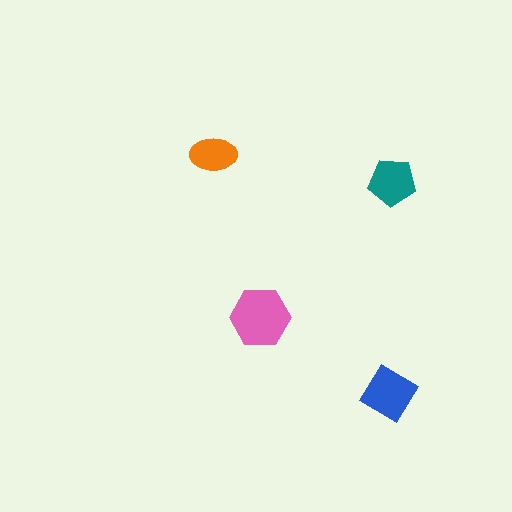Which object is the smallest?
The orange ellipse.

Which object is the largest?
The pink hexagon.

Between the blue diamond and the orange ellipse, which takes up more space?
The blue diamond.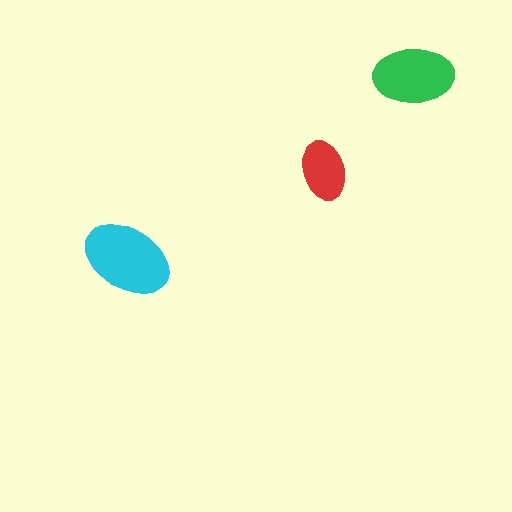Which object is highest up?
The green ellipse is topmost.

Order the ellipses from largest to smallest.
the cyan one, the green one, the red one.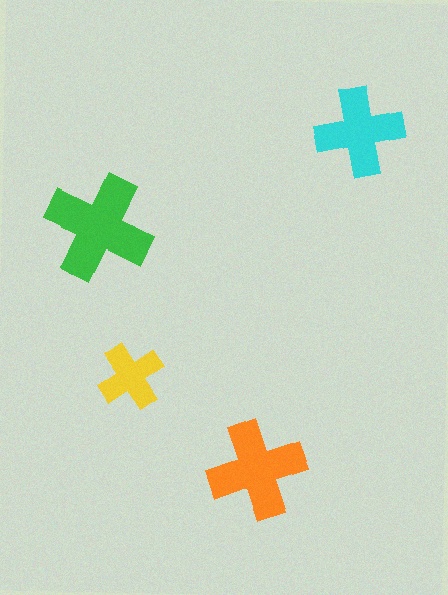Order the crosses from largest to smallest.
the green one, the orange one, the cyan one, the yellow one.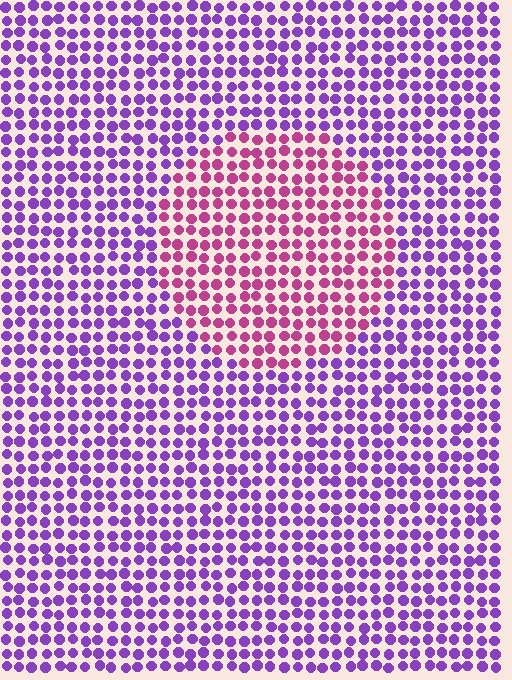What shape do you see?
I see a circle.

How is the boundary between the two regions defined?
The boundary is defined purely by a slight shift in hue (about 48 degrees). Spacing, size, and orientation are identical on both sides.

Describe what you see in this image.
The image is filled with small purple elements in a uniform arrangement. A circle-shaped region is visible where the elements are tinted to a slightly different hue, forming a subtle color boundary.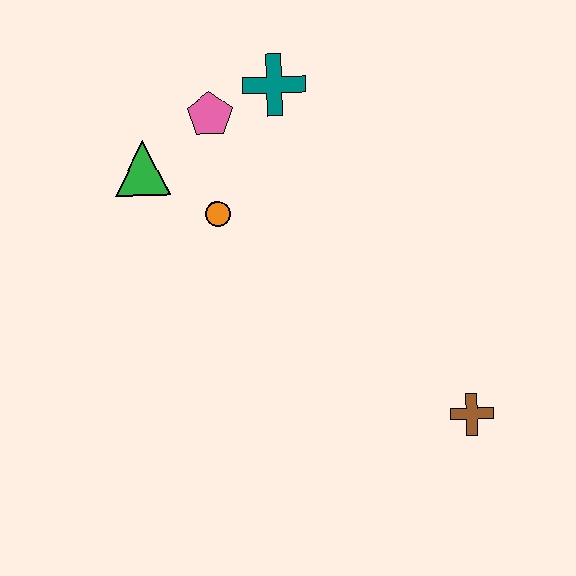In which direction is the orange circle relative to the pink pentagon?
The orange circle is below the pink pentagon.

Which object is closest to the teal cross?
The pink pentagon is closest to the teal cross.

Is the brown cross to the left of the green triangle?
No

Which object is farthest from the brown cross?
The green triangle is farthest from the brown cross.